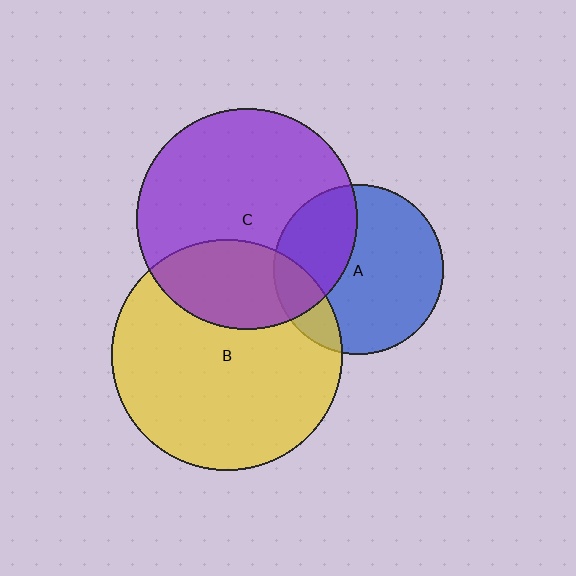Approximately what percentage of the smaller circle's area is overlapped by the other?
Approximately 35%.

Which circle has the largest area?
Circle B (yellow).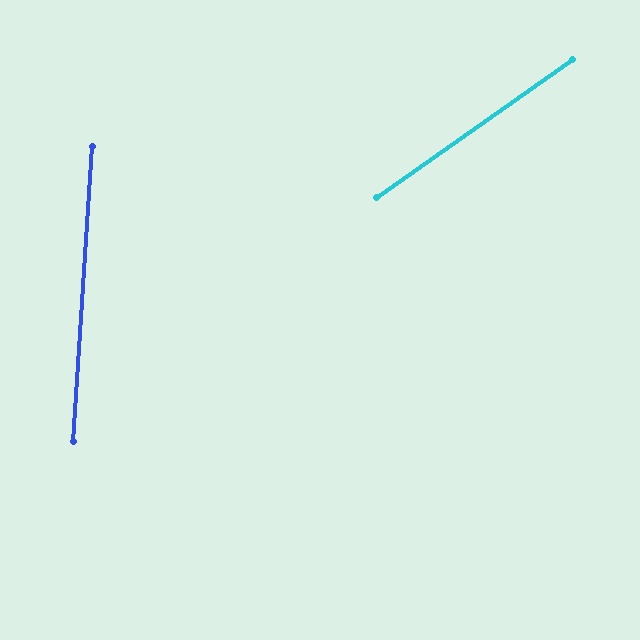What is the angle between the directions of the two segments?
Approximately 51 degrees.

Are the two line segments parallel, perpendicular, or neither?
Neither parallel nor perpendicular — they differ by about 51°.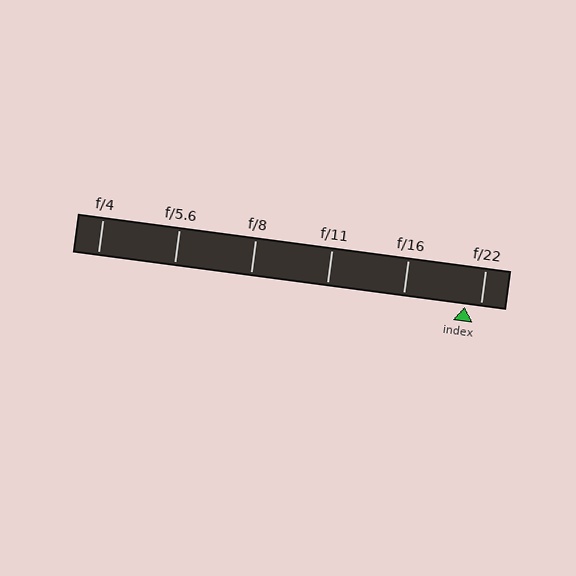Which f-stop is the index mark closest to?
The index mark is closest to f/22.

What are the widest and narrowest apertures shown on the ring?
The widest aperture shown is f/4 and the narrowest is f/22.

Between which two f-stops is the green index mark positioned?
The index mark is between f/16 and f/22.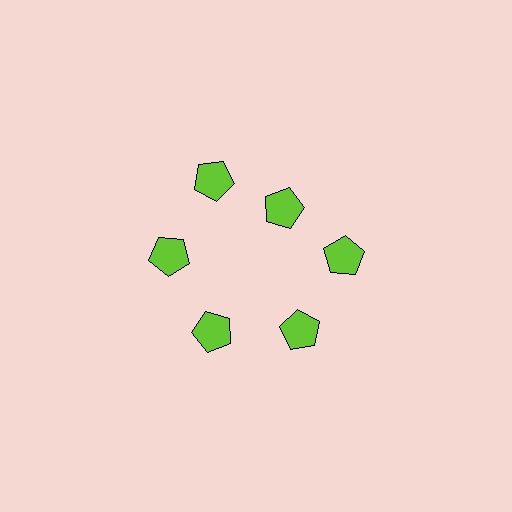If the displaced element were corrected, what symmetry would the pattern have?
It would have 6-fold rotational symmetry — the pattern would map onto itself every 60 degrees.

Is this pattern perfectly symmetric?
No. The 6 lime pentagons are arranged in a ring, but one element near the 1 o'clock position is pulled inward toward the center, breaking the 6-fold rotational symmetry.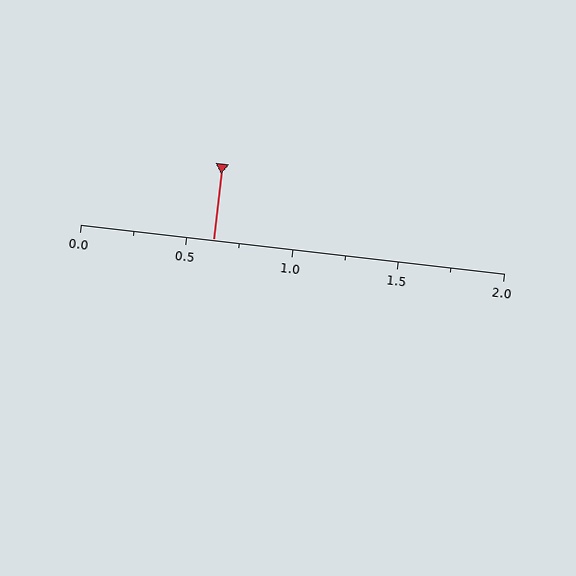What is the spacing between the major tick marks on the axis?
The major ticks are spaced 0.5 apart.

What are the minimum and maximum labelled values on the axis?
The axis runs from 0.0 to 2.0.